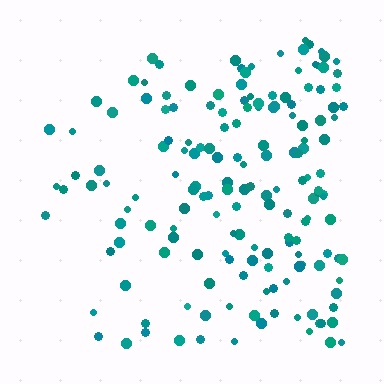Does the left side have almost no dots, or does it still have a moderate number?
Still a moderate number, just noticeably fewer than the right.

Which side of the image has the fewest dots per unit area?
The left.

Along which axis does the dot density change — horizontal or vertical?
Horizontal.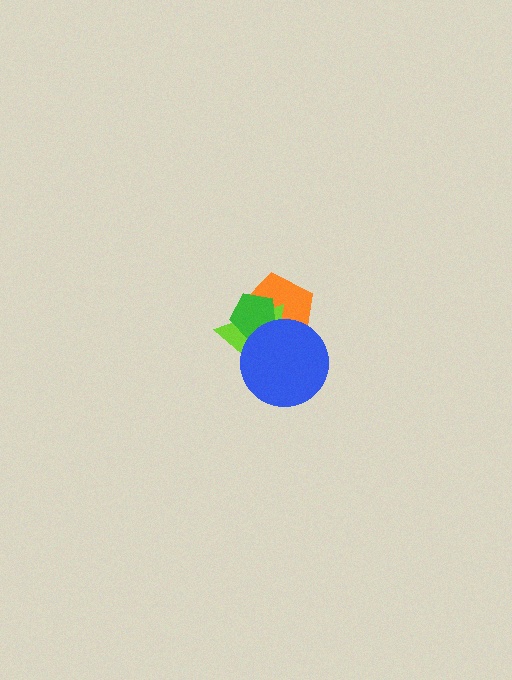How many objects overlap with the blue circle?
3 objects overlap with the blue circle.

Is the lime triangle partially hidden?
Yes, it is partially covered by another shape.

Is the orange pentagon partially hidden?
Yes, it is partially covered by another shape.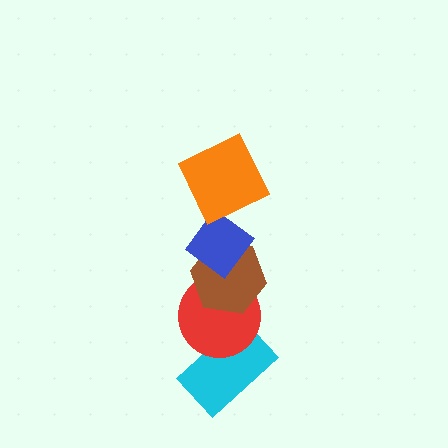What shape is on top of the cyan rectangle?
The red circle is on top of the cyan rectangle.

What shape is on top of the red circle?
The brown hexagon is on top of the red circle.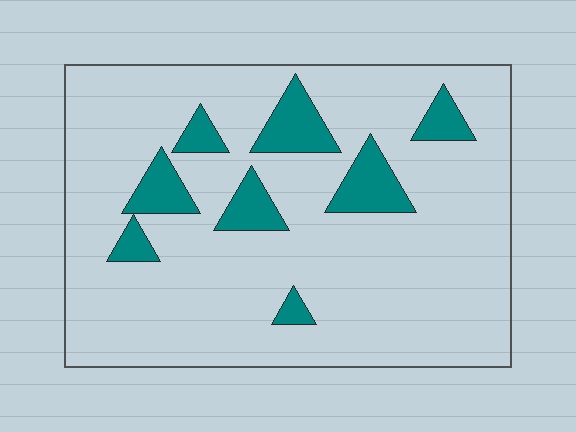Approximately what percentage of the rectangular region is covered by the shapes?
Approximately 15%.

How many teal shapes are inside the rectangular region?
8.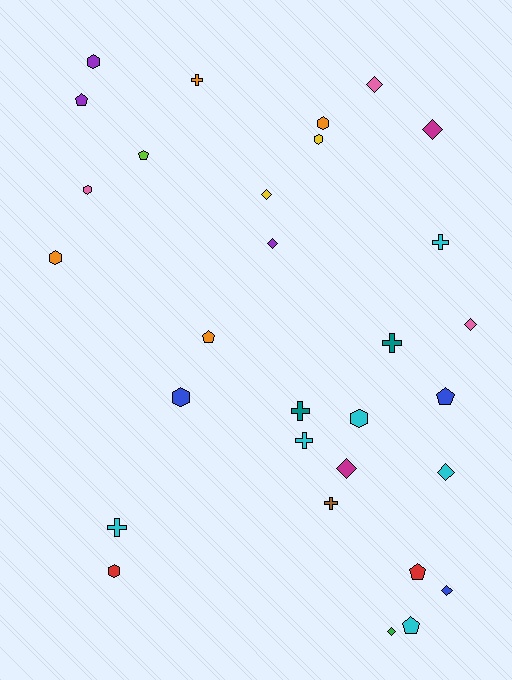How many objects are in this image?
There are 30 objects.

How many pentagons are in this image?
There are 6 pentagons.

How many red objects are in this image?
There are 2 red objects.